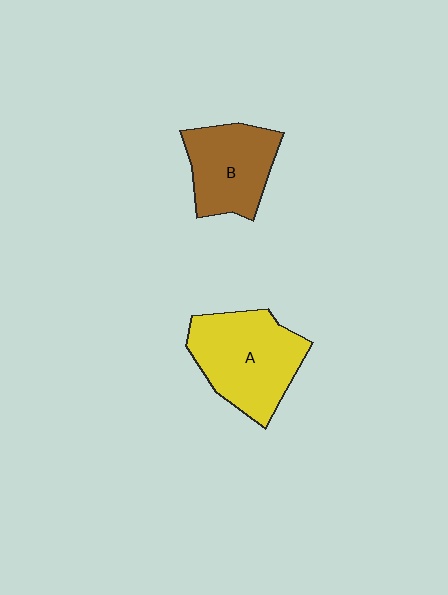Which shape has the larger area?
Shape A (yellow).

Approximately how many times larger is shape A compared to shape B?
Approximately 1.3 times.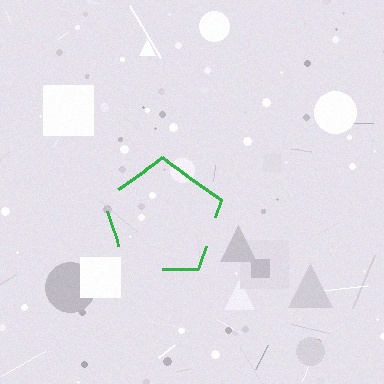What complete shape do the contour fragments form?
The contour fragments form a pentagon.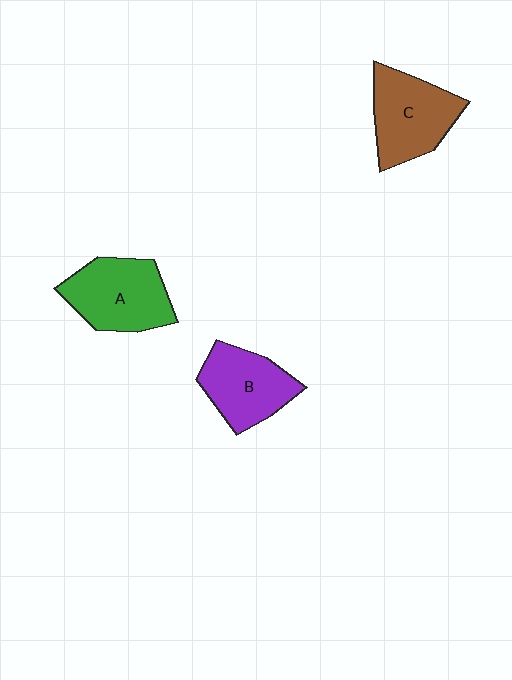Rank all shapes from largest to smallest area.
From largest to smallest: A (green), C (brown), B (purple).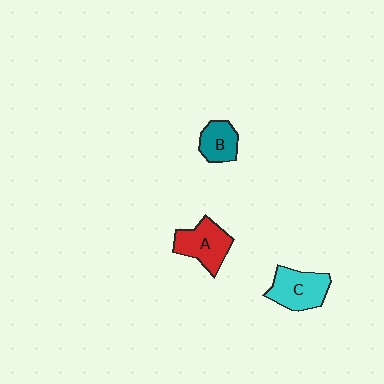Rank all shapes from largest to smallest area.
From largest to smallest: C (cyan), A (red), B (teal).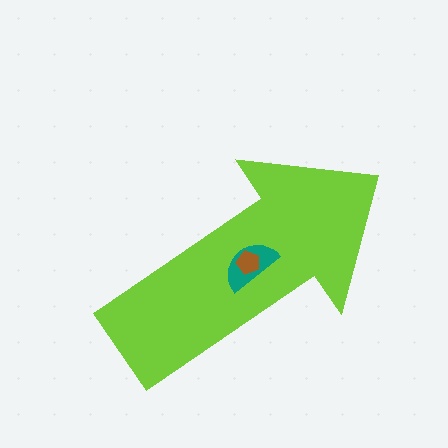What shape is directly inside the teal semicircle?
The brown pentagon.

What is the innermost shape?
The brown pentagon.